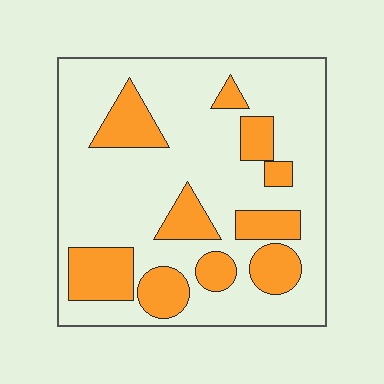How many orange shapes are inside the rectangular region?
10.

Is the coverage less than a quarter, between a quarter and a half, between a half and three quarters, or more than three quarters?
Between a quarter and a half.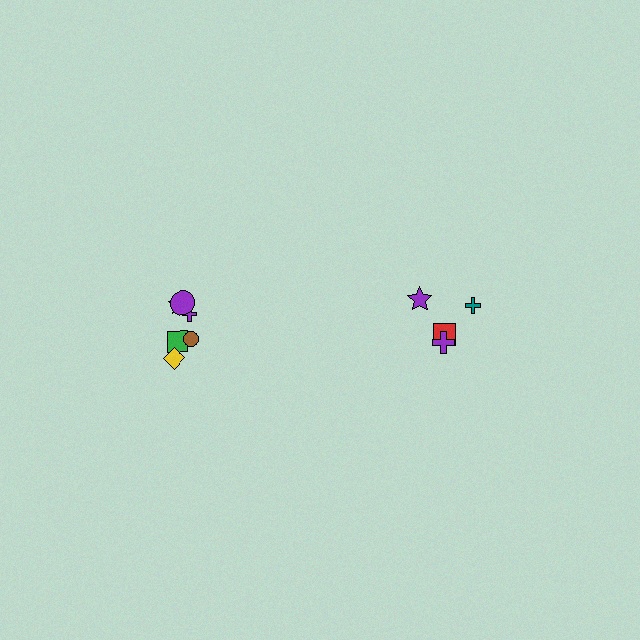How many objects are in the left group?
There are 6 objects.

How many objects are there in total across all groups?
There are 10 objects.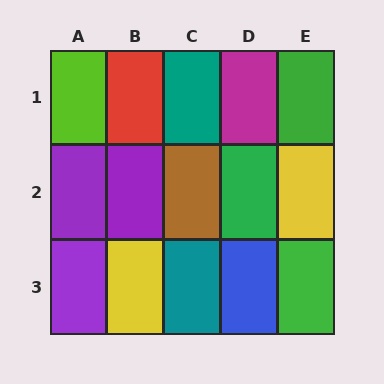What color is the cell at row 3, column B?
Yellow.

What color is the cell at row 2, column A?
Purple.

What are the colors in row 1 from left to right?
Lime, red, teal, magenta, green.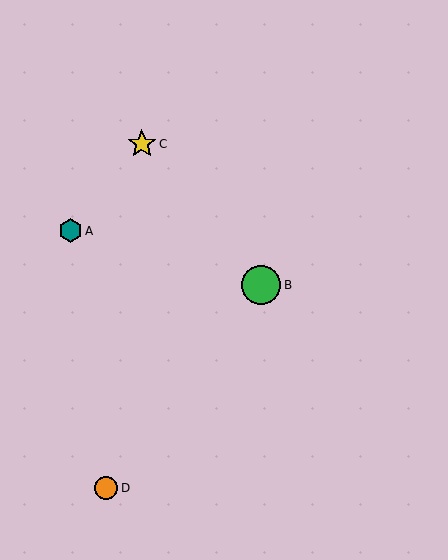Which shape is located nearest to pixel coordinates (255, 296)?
The green circle (labeled B) at (261, 285) is nearest to that location.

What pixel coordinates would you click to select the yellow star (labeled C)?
Click at (142, 144) to select the yellow star C.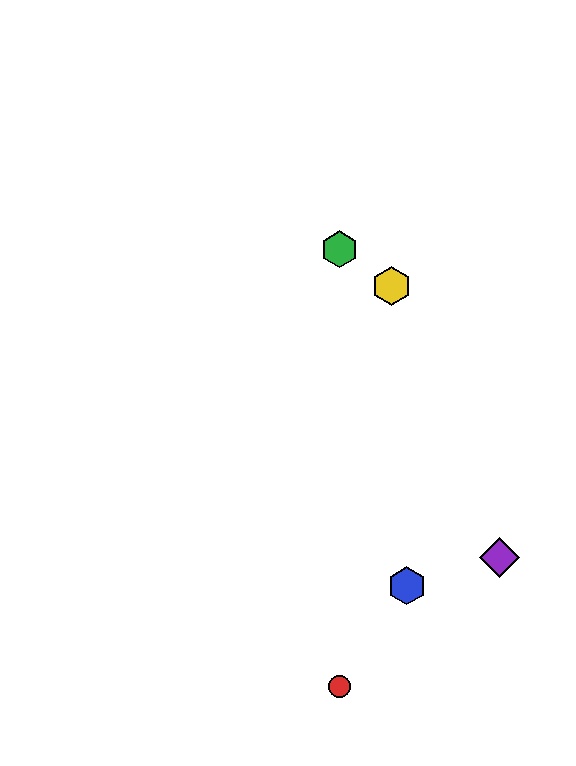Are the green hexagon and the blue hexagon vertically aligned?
No, the green hexagon is at x≈339 and the blue hexagon is at x≈407.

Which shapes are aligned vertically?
The red circle, the green hexagon are aligned vertically.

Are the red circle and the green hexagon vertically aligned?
Yes, both are at x≈339.